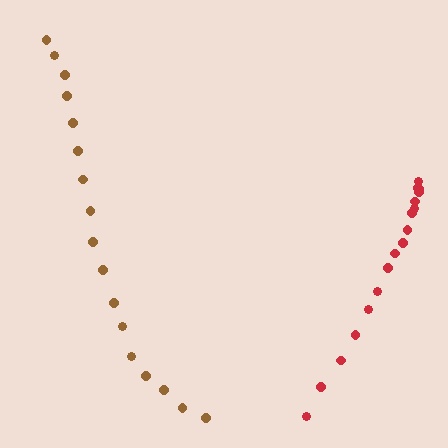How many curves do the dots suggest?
There are 2 distinct paths.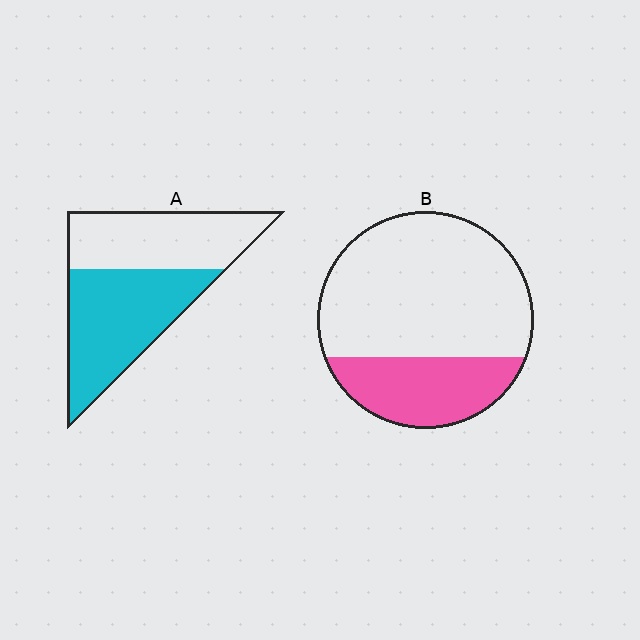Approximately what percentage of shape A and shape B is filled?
A is approximately 55% and B is approximately 30%.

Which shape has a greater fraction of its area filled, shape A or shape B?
Shape A.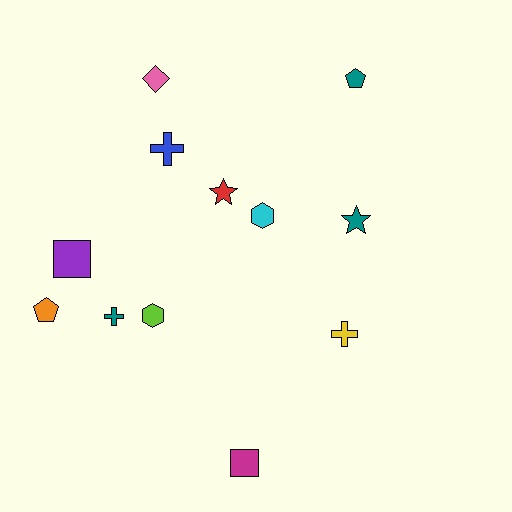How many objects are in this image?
There are 12 objects.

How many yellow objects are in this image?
There is 1 yellow object.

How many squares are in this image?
There are 2 squares.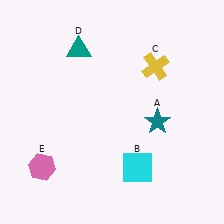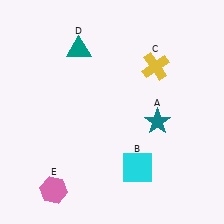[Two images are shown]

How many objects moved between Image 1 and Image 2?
1 object moved between the two images.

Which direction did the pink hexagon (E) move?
The pink hexagon (E) moved down.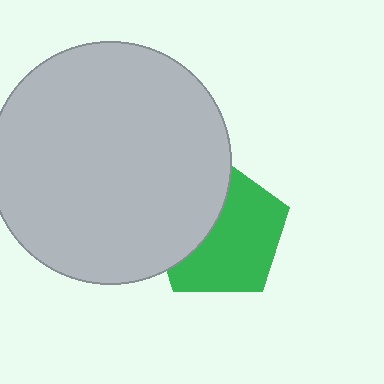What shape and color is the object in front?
The object in front is a light gray circle.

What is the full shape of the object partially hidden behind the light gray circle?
The partially hidden object is a green pentagon.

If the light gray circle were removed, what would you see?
You would see the complete green pentagon.